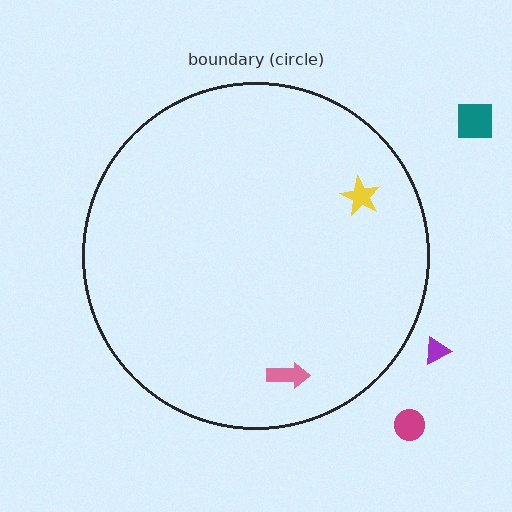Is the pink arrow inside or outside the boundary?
Inside.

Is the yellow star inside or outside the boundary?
Inside.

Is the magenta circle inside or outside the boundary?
Outside.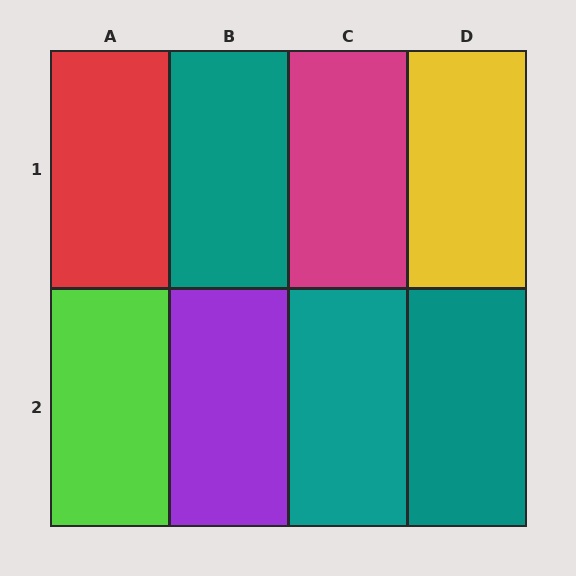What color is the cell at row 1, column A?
Red.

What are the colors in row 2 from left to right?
Lime, purple, teal, teal.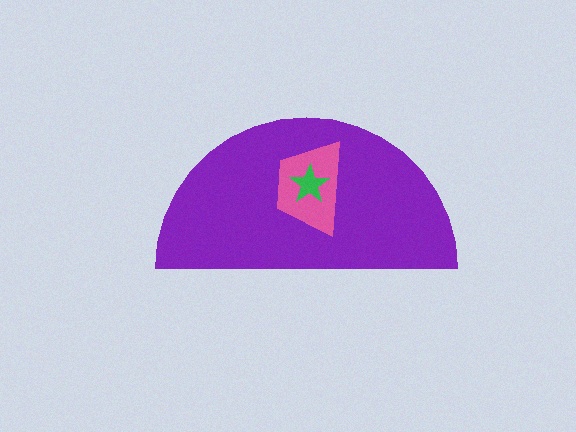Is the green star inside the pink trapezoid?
Yes.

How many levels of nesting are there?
3.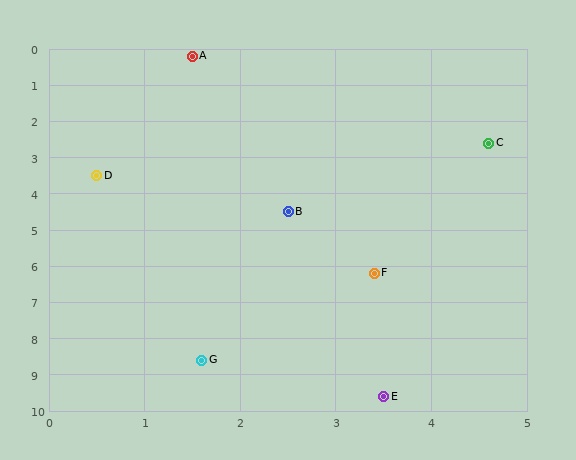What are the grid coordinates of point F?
Point F is at approximately (3.4, 6.2).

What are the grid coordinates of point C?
Point C is at approximately (4.6, 2.6).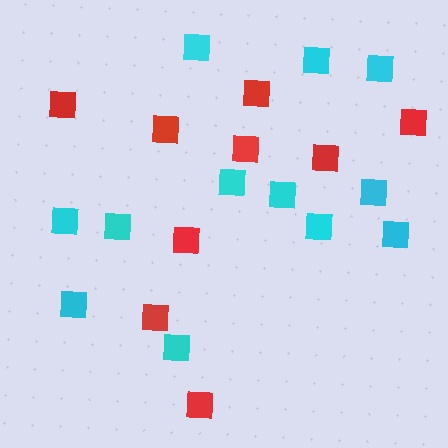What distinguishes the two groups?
There are 2 groups: one group of red squares (9) and one group of cyan squares (12).